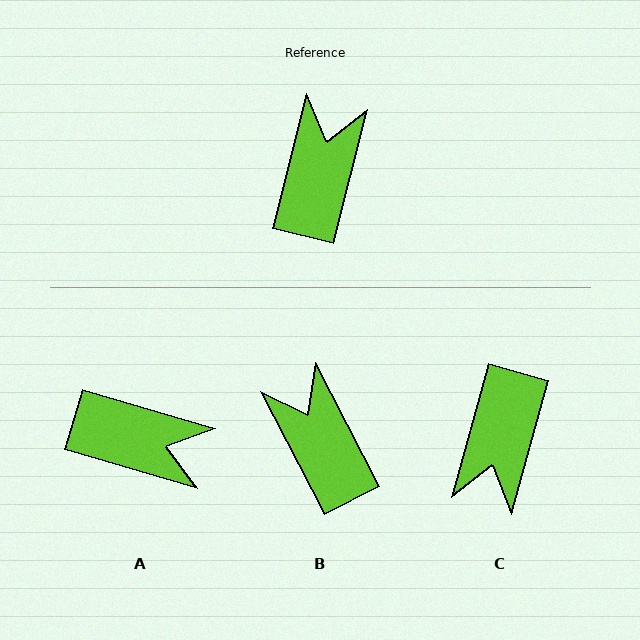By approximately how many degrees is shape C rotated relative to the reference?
Approximately 178 degrees counter-clockwise.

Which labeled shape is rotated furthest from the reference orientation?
C, about 178 degrees away.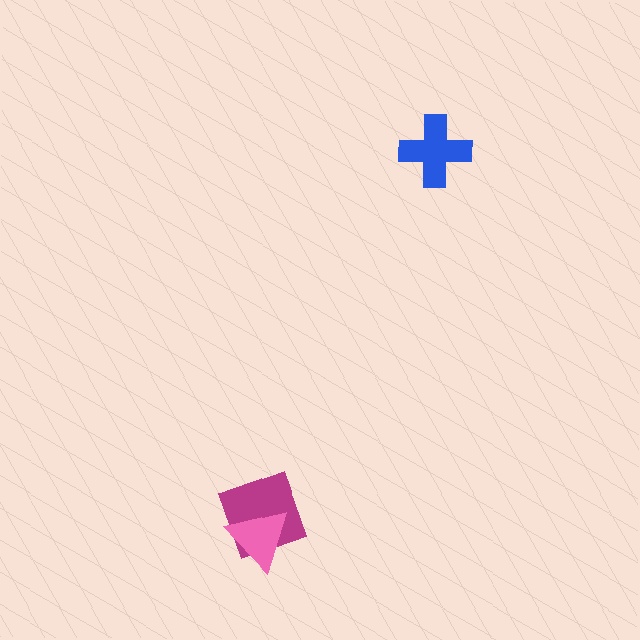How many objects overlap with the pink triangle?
1 object overlaps with the pink triangle.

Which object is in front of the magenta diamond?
The pink triangle is in front of the magenta diamond.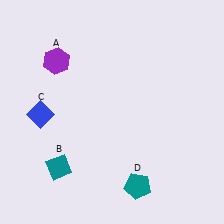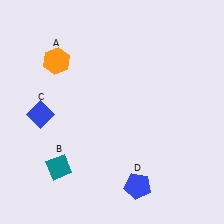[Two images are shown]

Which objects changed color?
A changed from purple to orange. D changed from teal to blue.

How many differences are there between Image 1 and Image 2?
There are 2 differences between the two images.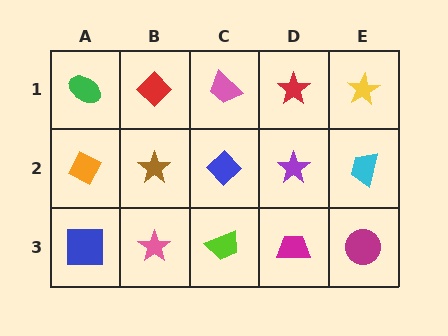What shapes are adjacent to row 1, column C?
A blue diamond (row 2, column C), a red diamond (row 1, column B), a red star (row 1, column D).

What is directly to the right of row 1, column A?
A red diamond.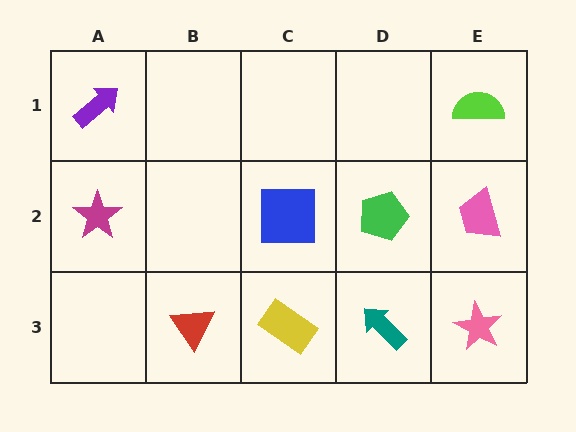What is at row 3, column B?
A red triangle.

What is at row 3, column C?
A yellow rectangle.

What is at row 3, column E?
A pink star.